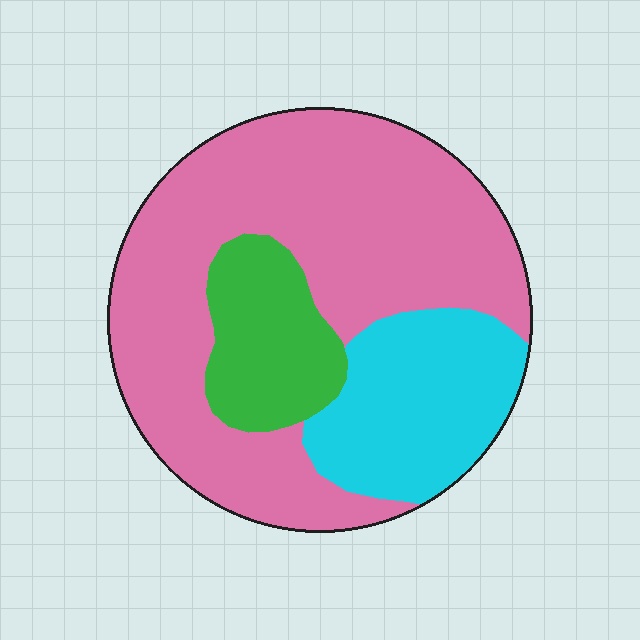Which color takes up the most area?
Pink, at roughly 65%.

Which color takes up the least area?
Green, at roughly 15%.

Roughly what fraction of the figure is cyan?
Cyan covers about 20% of the figure.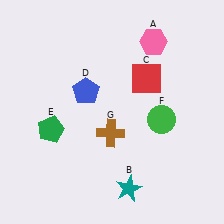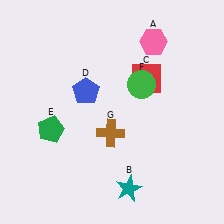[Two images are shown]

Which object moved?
The green circle (F) moved up.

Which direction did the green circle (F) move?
The green circle (F) moved up.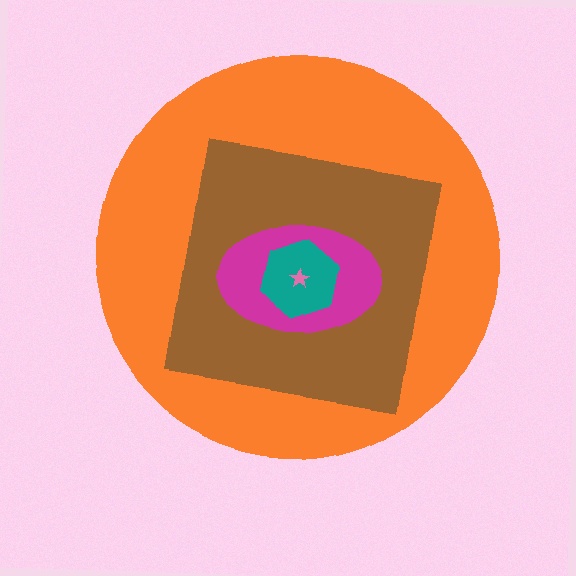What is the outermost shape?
The orange circle.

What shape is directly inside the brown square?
The magenta ellipse.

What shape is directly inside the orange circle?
The brown square.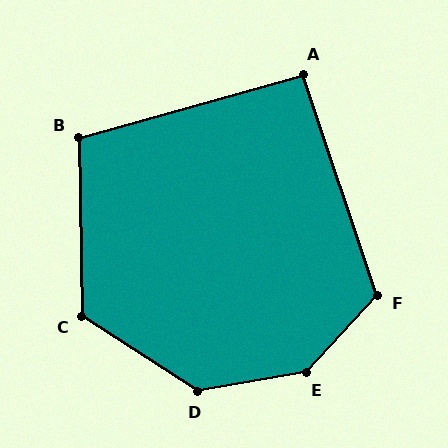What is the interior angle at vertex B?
Approximately 105 degrees (obtuse).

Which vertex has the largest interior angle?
E, at approximately 143 degrees.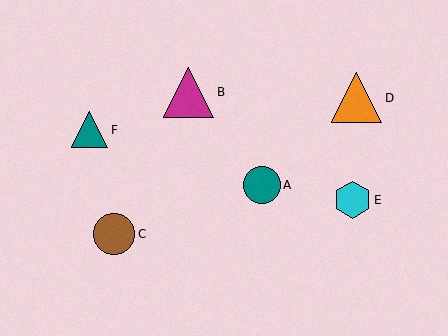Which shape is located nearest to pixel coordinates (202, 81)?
The magenta triangle (labeled B) at (189, 92) is nearest to that location.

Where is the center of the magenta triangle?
The center of the magenta triangle is at (189, 92).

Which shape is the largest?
The magenta triangle (labeled B) is the largest.